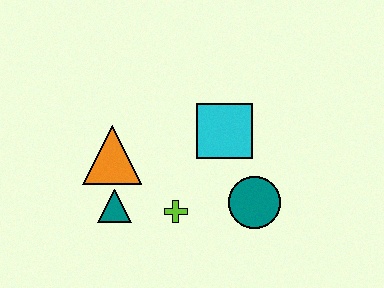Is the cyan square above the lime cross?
Yes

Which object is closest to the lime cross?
The teal triangle is closest to the lime cross.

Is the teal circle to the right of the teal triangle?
Yes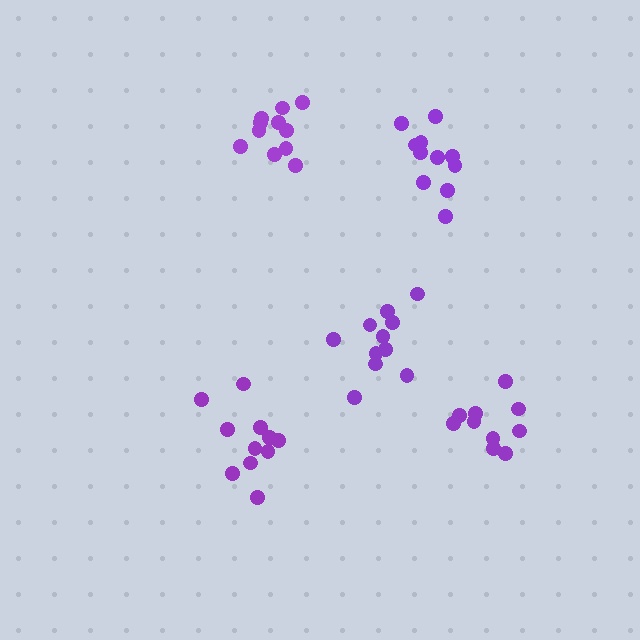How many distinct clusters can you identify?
There are 5 distinct clusters.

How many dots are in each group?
Group 1: 11 dots, Group 2: 10 dots, Group 3: 11 dots, Group 4: 11 dots, Group 5: 11 dots (54 total).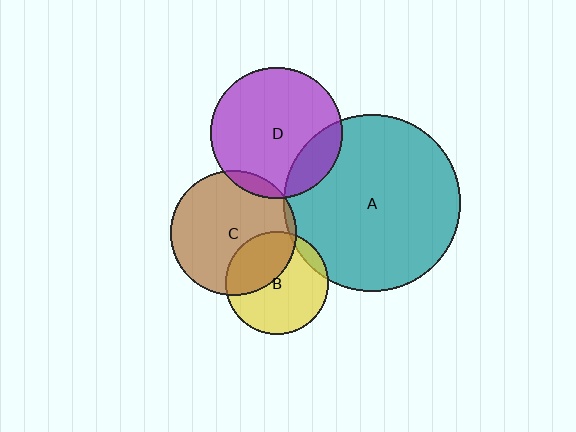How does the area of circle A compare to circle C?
Approximately 2.0 times.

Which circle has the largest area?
Circle A (teal).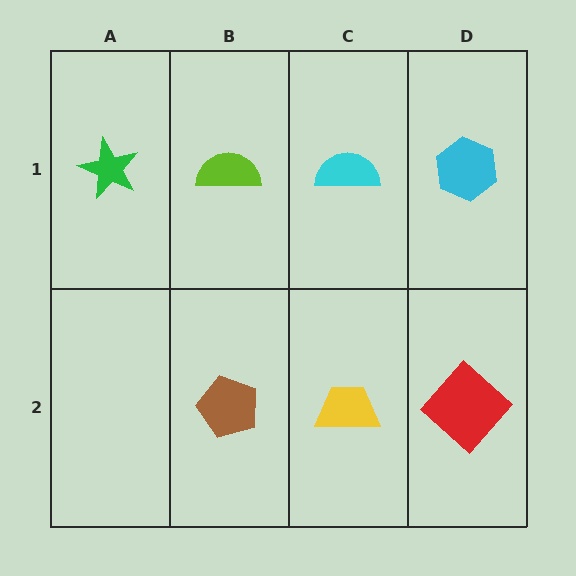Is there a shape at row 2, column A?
No, that cell is empty.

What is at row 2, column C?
A yellow trapezoid.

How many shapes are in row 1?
4 shapes.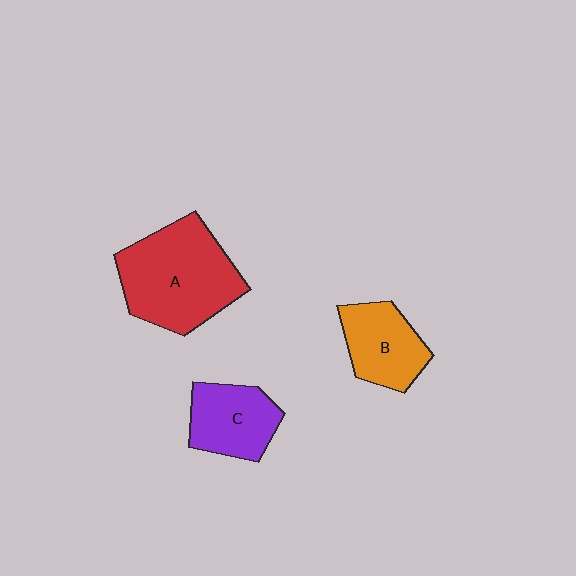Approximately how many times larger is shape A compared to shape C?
Approximately 1.7 times.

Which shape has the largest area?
Shape A (red).